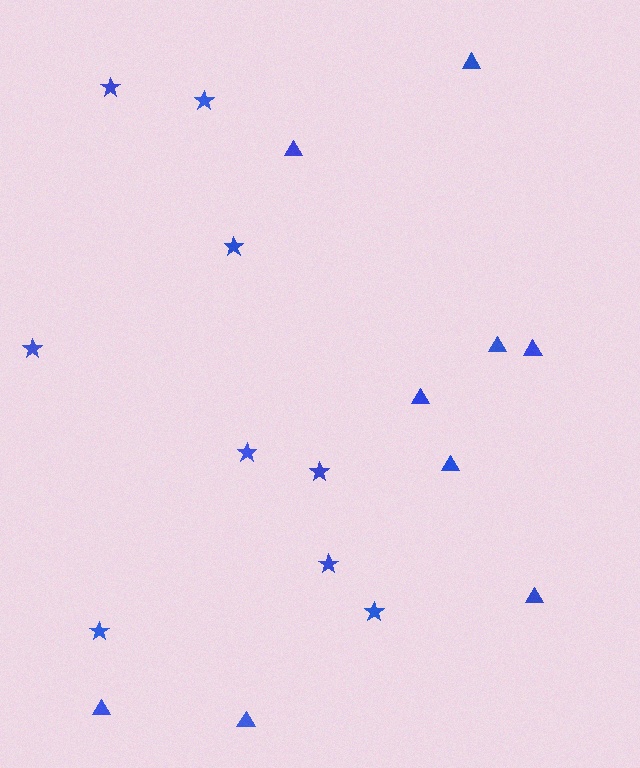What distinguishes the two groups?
There are 2 groups: one group of triangles (9) and one group of stars (9).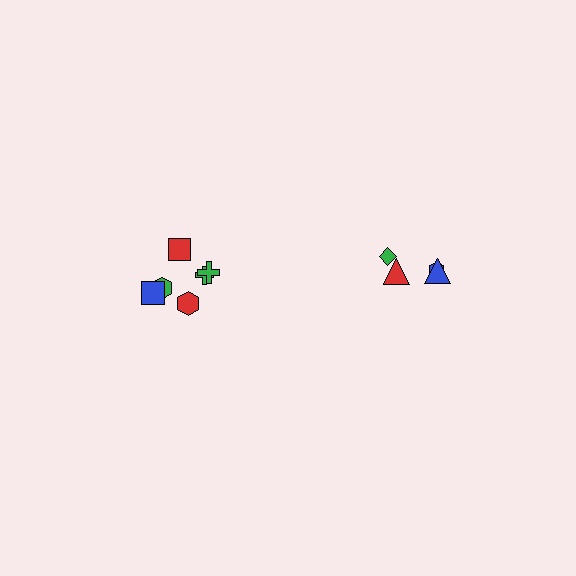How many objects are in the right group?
There are 4 objects.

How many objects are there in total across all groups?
There are 10 objects.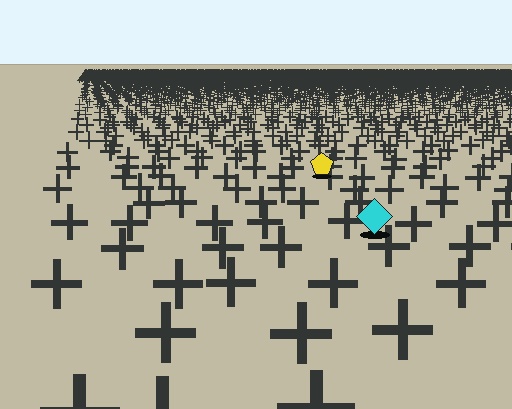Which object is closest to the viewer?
The cyan diamond is closest. The texture marks near it are larger and more spread out.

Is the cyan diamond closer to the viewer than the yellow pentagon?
Yes. The cyan diamond is closer — you can tell from the texture gradient: the ground texture is coarser near it.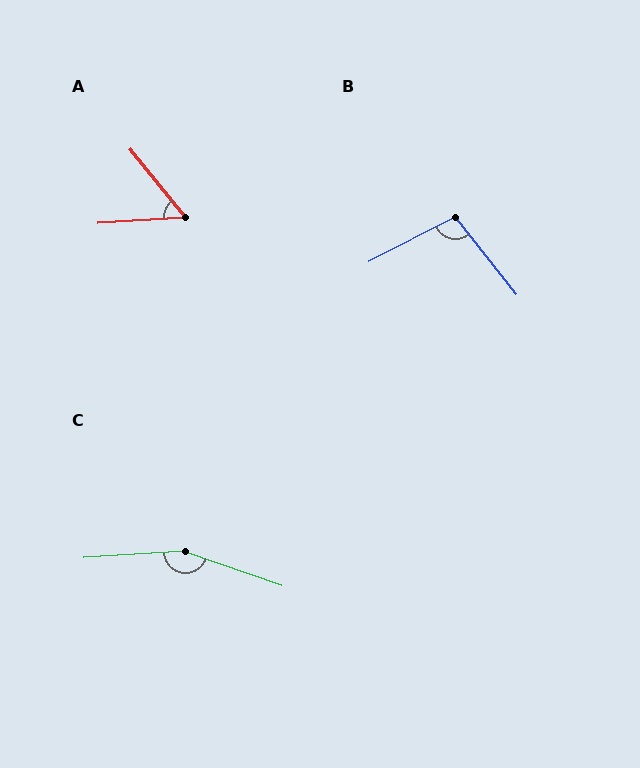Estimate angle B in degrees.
Approximately 101 degrees.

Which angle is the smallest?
A, at approximately 55 degrees.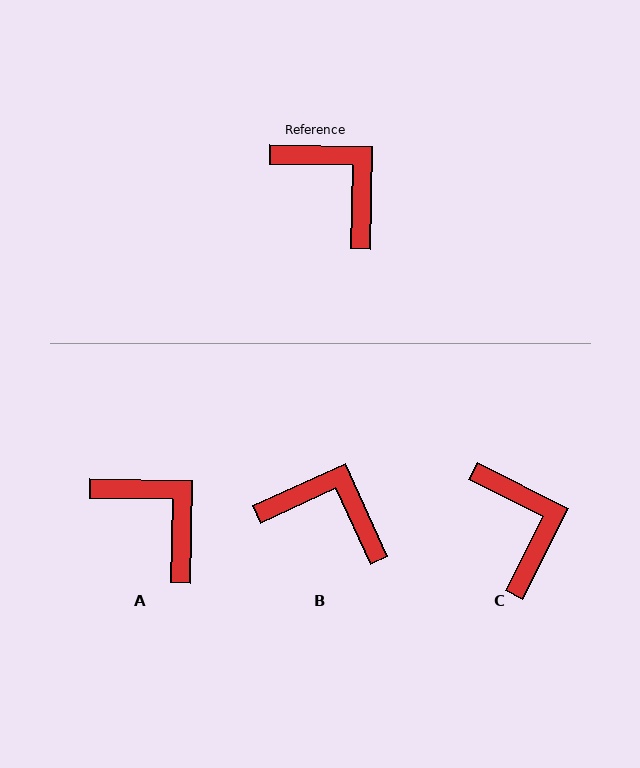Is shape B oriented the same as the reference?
No, it is off by about 26 degrees.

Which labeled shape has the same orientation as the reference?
A.